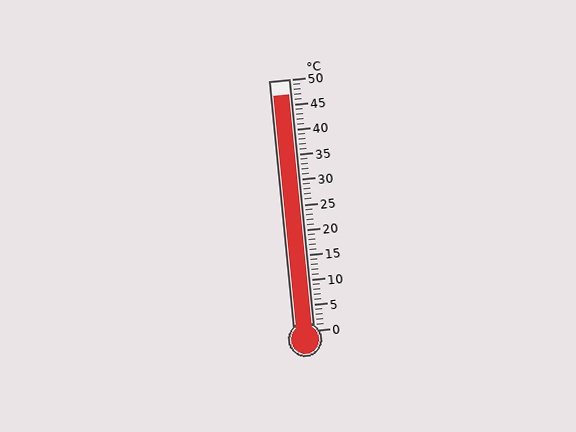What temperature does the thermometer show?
The thermometer shows approximately 47°C.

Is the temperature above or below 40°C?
The temperature is above 40°C.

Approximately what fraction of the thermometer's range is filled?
The thermometer is filled to approximately 95% of its range.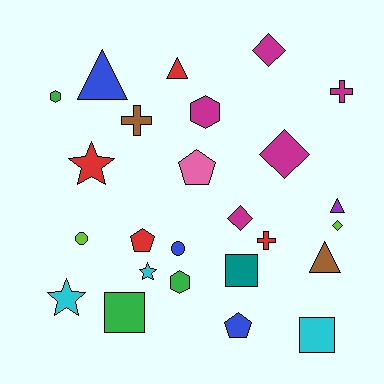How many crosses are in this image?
There are 3 crosses.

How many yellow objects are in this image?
There are no yellow objects.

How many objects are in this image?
There are 25 objects.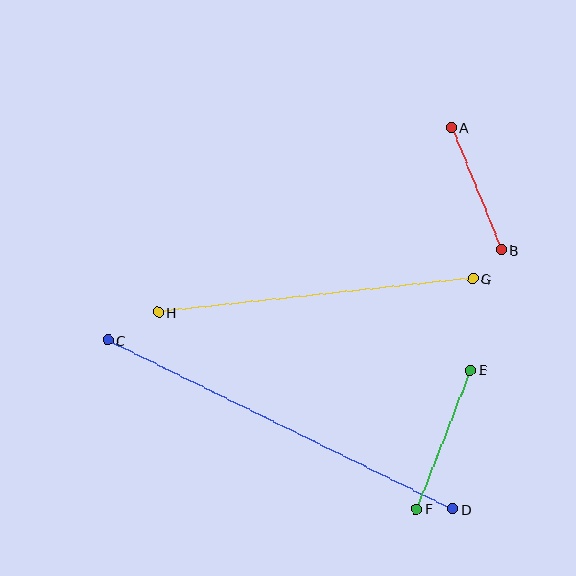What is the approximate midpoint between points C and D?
The midpoint is at approximately (280, 425) pixels.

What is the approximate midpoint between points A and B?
The midpoint is at approximately (476, 189) pixels.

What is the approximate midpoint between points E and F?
The midpoint is at approximately (444, 440) pixels.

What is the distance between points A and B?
The distance is approximately 132 pixels.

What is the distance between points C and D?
The distance is approximately 384 pixels.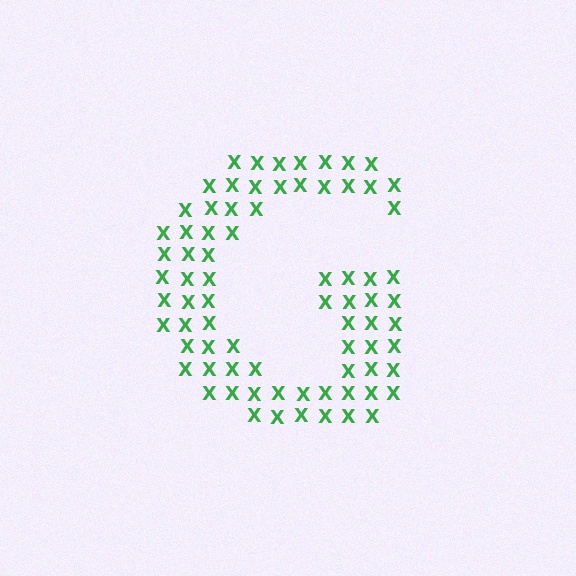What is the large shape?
The large shape is the letter G.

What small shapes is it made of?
It is made of small letter X's.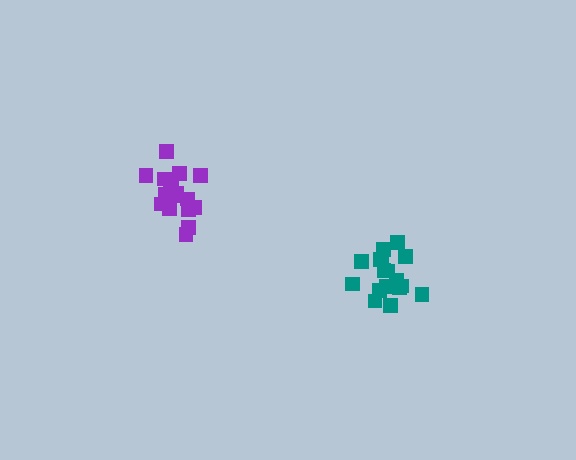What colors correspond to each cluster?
The clusters are colored: teal, purple.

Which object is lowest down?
The teal cluster is bottommost.